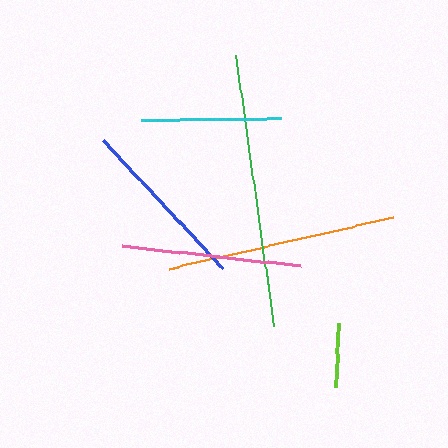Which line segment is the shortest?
The lime line is the shortest at approximately 64 pixels.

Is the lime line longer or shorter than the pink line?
The pink line is longer than the lime line.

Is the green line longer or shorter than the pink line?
The green line is longer than the pink line.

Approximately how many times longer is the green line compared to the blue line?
The green line is approximately 1.6 times the length of the blue line.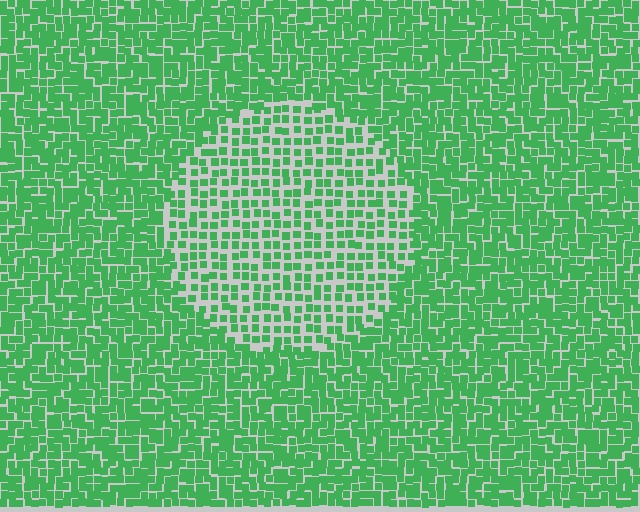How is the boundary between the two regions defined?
The boundary is defined by a change in element density (approximately 1.8x ratio). All elements are the same color, size, and shape.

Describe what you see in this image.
The image contains small green elements arranged at two different densities. A circle-shaped region is visible where the elements are less densely packed than the surrounding area.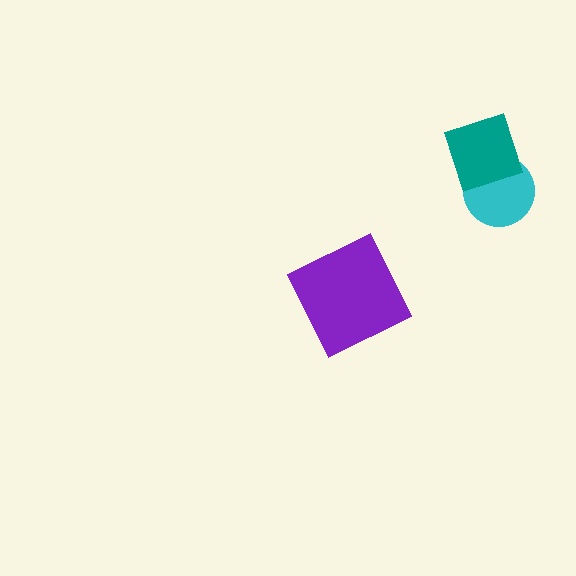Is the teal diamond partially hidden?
No, no other shape covers it.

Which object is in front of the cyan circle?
The teal diamond is in front of the cyan circle.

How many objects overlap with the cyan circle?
1 object overlaps with the cyan circle.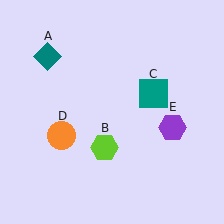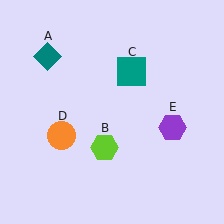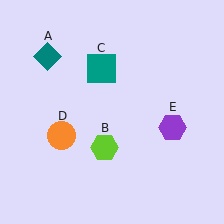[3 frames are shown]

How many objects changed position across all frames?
1 object changed position: teal square (object C).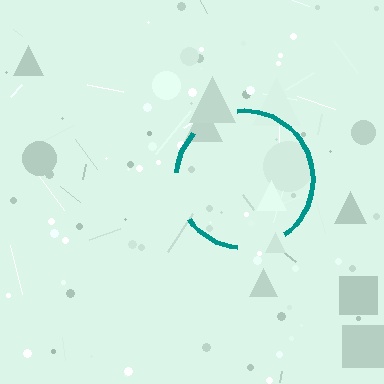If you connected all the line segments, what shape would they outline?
They would outline a circle.